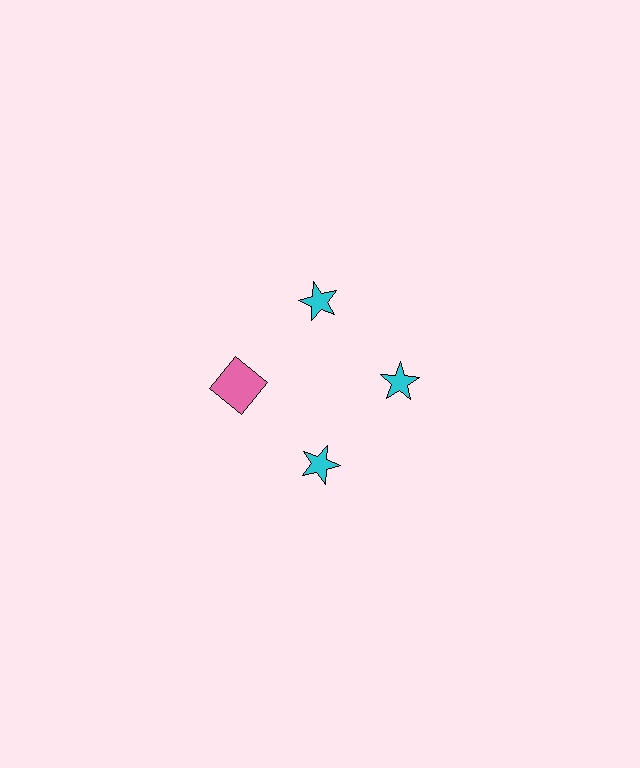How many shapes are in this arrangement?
There are 4 shapes arranged in a ring pattern.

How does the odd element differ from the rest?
It differs in both color (pink instead of cyan) and shape (square instead of star).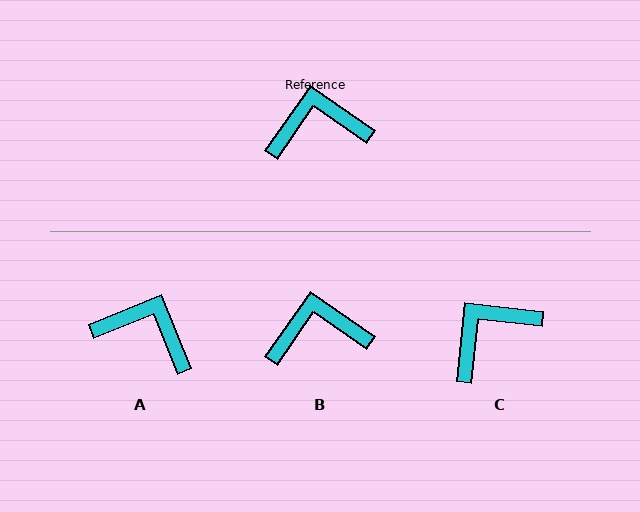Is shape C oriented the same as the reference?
No, it is off by about 29 degrees.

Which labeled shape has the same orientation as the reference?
B.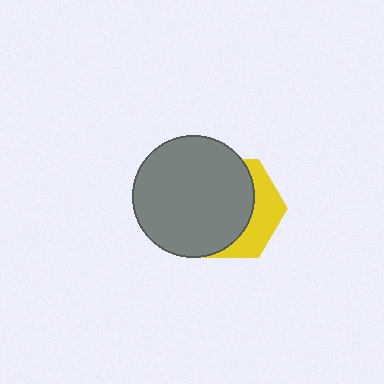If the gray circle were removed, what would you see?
You would see the complete yellow hexagon.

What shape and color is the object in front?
The object in front is a gray circle.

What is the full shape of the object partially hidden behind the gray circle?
The partially hidden object is a yellow hexagon.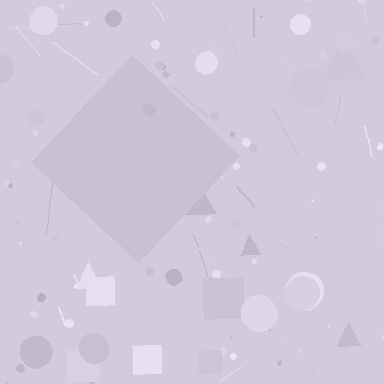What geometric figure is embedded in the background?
A diamond is embedded in the background.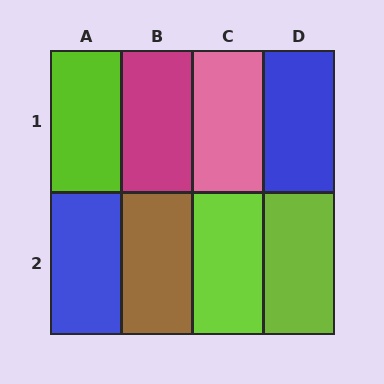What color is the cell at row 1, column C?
Pink.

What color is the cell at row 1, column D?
Blue.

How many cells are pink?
1 cell is pink.